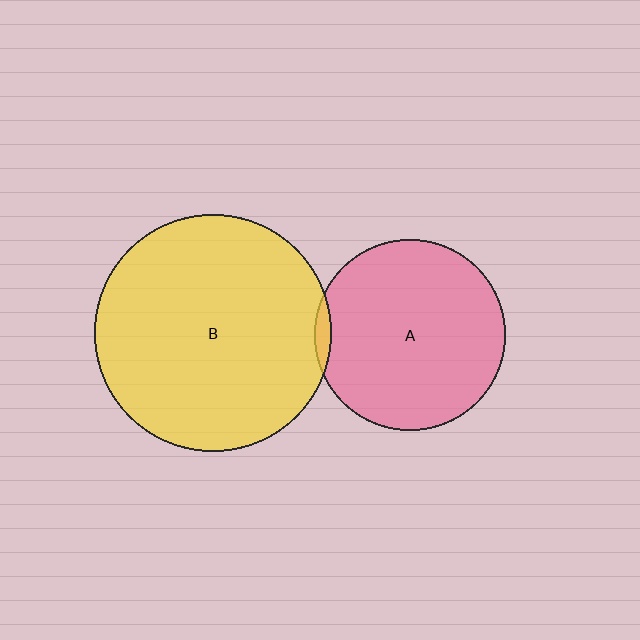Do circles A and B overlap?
Yes.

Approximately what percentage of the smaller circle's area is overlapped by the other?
Approximately 5%.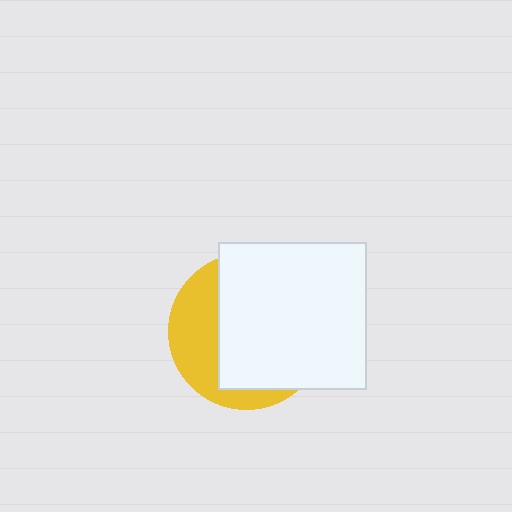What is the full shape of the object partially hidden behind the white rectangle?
The partially hidden object is a yellow circle.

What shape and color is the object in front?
The object in front is a white rectangle.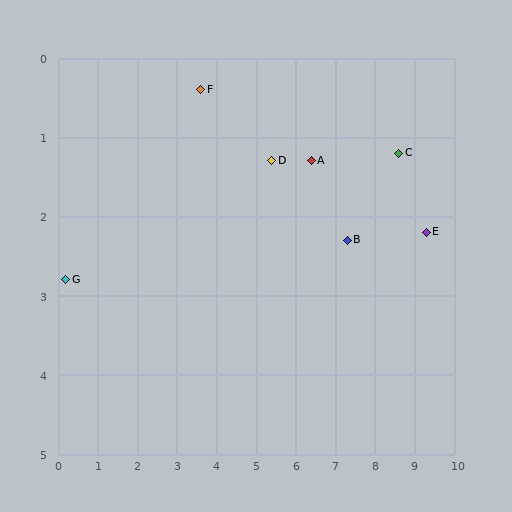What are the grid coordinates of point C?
Point C is at approximately (8.6, 1.2).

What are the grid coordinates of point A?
Point A is at approximately (6.4, 1.3).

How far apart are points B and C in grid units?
Points B and C are about 1.7 grid units apart.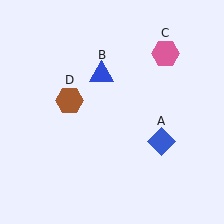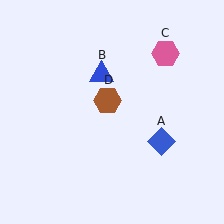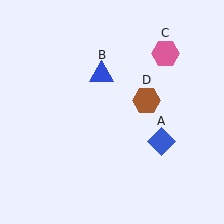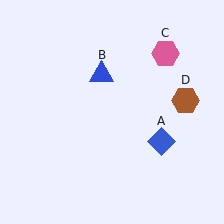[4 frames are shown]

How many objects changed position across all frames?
1 object changed position: brown hexagon (object D).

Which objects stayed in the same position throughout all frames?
Blue diamond (object A) and blue triangle (object B) and pink hexagon (object C) remained stationary.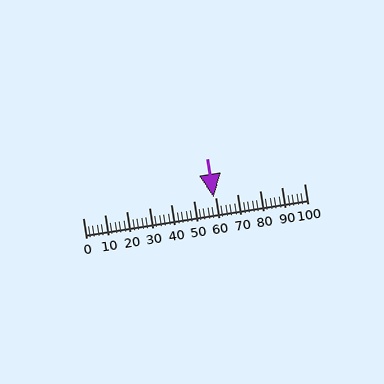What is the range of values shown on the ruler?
The ruler shows values from 0 to 100.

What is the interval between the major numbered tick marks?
The major tick marks are spaced 10 units apart.